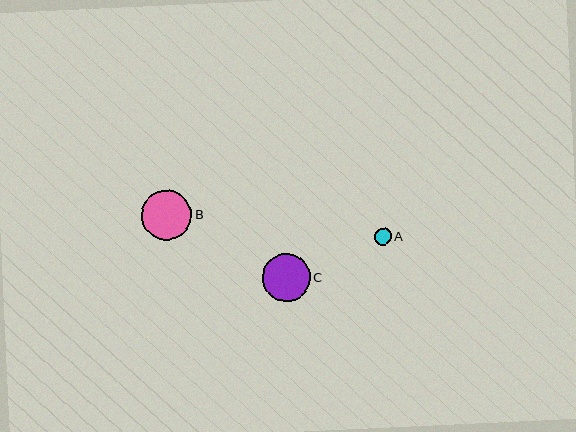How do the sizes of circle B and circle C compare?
Circle B and circle C are approximately the same size.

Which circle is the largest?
Circle B is the largest with a size of approximately 50 pixels.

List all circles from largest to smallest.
From largest to smallest: B, C, A.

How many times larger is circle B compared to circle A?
Circle B is approximately 3.1 times the size of circle A.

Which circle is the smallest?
Circle A is the smallest with a size of approximately 16 pixels.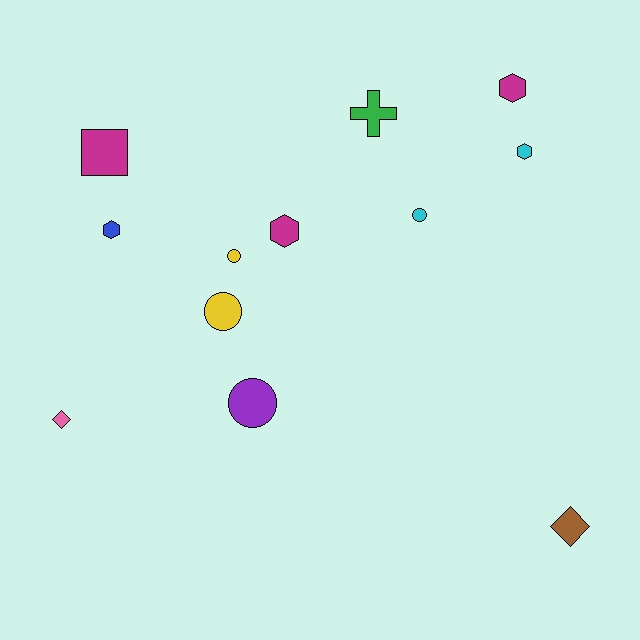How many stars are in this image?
There are no stars.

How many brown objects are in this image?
There is 1 brown object.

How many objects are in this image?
There are 12 objects.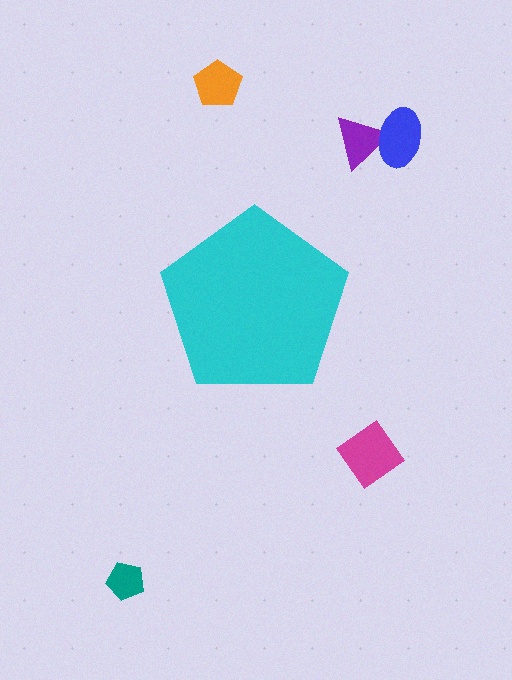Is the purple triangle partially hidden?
No, the purple triangle is fully visible.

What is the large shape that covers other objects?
A cyan pentagon.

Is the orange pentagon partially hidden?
No, the orange pentagon is fully visible.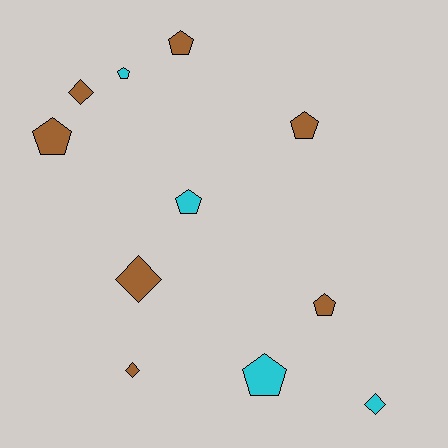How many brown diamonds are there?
There are 3 brown diamonds.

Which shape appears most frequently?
Pentagon, with 7 objects.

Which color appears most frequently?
Brown, with 7 objects.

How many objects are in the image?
There are 11 objects.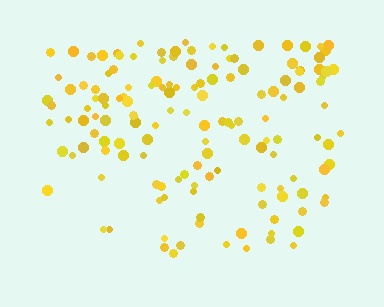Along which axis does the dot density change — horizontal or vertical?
Vertical.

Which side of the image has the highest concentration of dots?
The top.